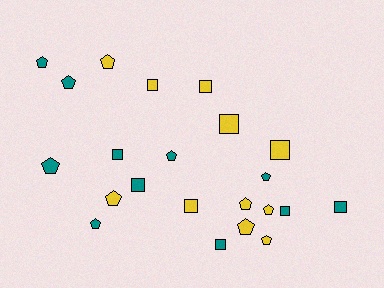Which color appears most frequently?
Teal, with 11 objects.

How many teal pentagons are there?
There are 6 teal pentagons.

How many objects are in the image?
There are 22 objects.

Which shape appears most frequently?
Pentagon, with 12 objects.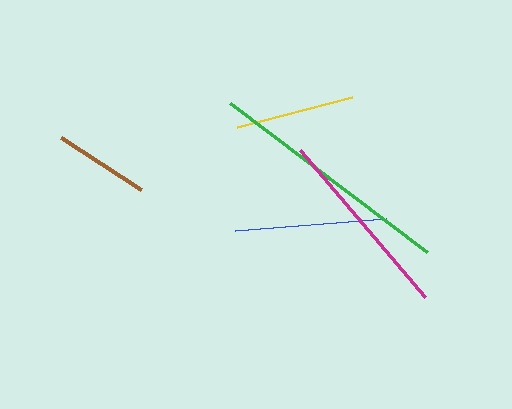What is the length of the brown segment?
The brown segment is approximately 95 pixels long.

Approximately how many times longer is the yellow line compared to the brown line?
The yellow line is approximately 1.2 times the length of the brown line.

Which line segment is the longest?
The green line is the longest at approximately 248 pixels.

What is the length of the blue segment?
The blue segment is approximately 152 pixels long.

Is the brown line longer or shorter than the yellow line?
The yellow line is longer than the brown line.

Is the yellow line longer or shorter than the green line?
The green line is longer than the yellow line.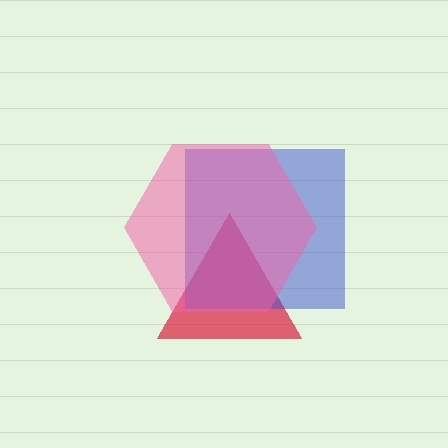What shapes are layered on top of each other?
The layered shapes are: a red triangle, a blue square, a pink hexagon.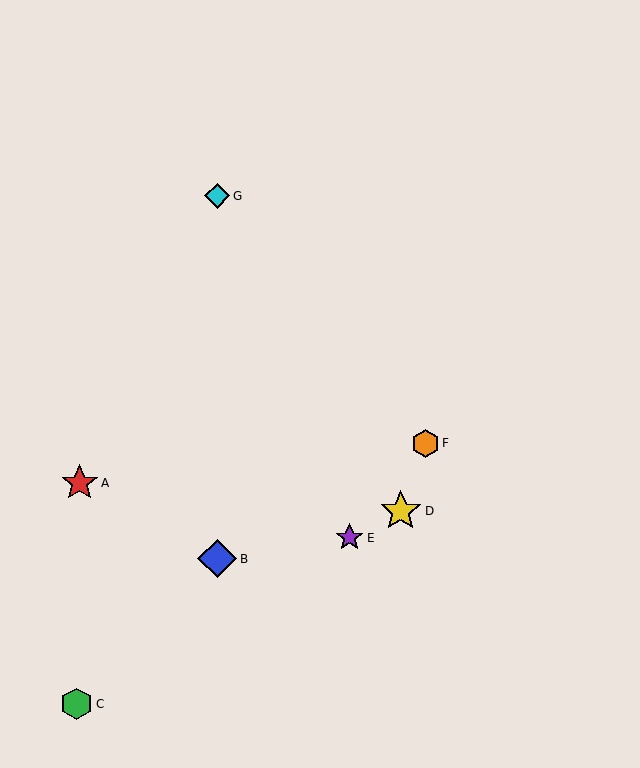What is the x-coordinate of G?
Object G is at x≈217.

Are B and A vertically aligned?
No, B is at x≈217 and A is at x≈80.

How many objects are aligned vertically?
2 objects (B, G) are aligned vertically.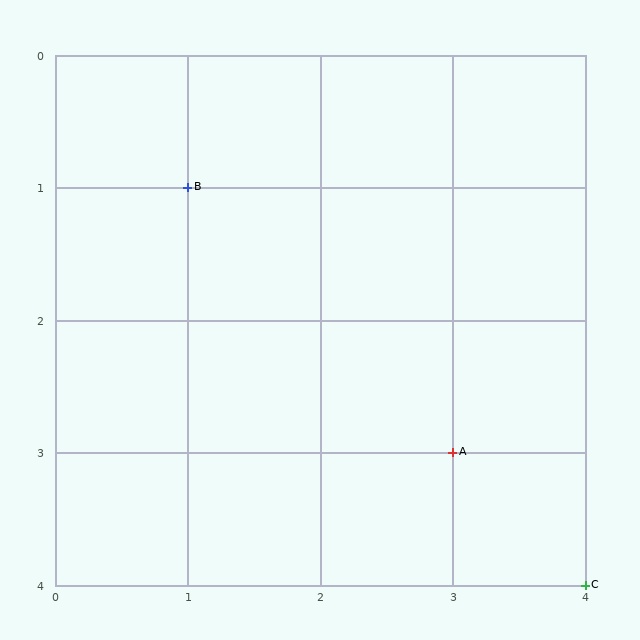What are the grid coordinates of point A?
Point A is at grid coordinates (3, 3).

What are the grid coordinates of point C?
Point C is at grid coordinates (4, 4).